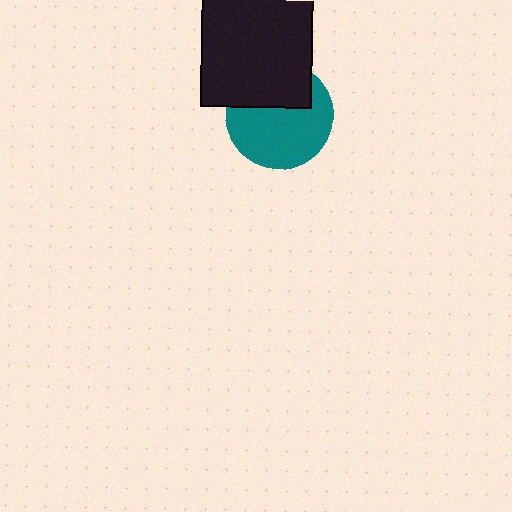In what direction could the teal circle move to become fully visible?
The teal circle could move down. That would shift it out from behind the black square entirely.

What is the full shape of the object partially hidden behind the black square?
The partially hidden object is a teal circle.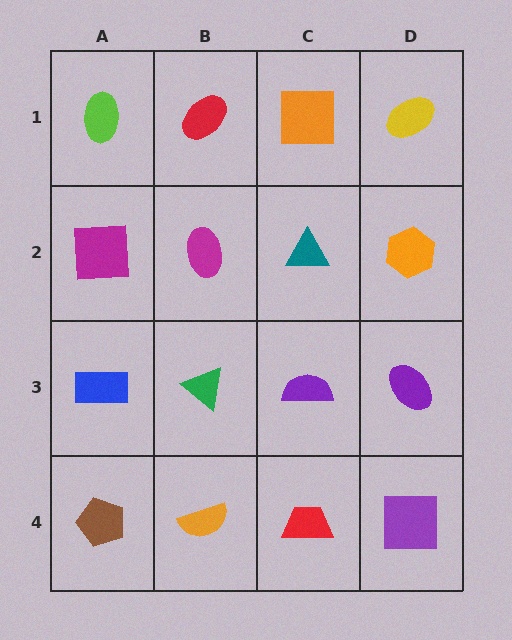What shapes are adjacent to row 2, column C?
An orange square (row 1, column C), a purple semicircle (row 3, column C), a magenta ellipse (row 2, column B), an orange hexagon (row 2, column D).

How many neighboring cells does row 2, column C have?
4.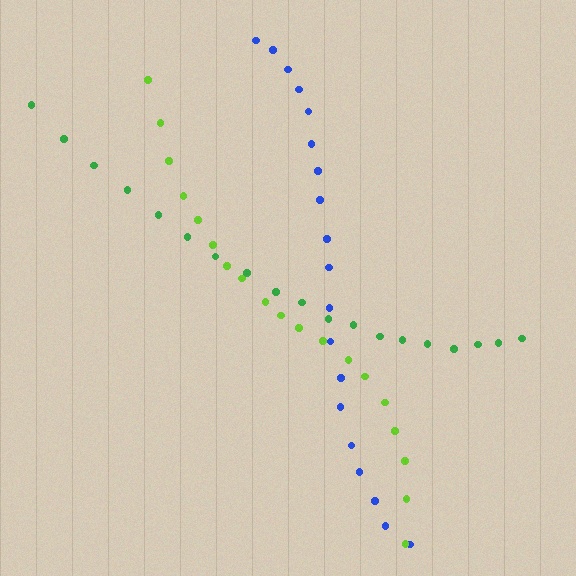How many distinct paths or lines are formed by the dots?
There are 3 distinct paths.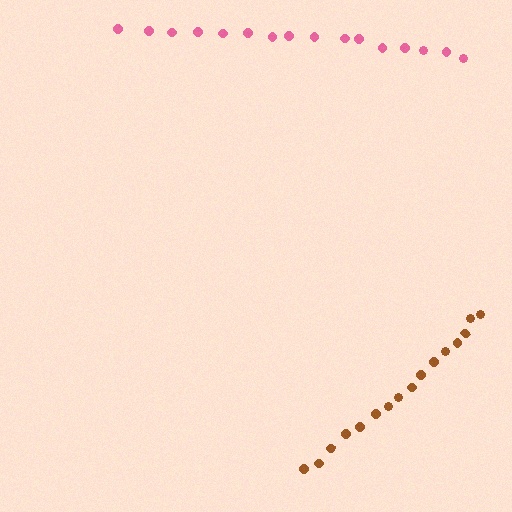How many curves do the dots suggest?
There are 2 distinct paths.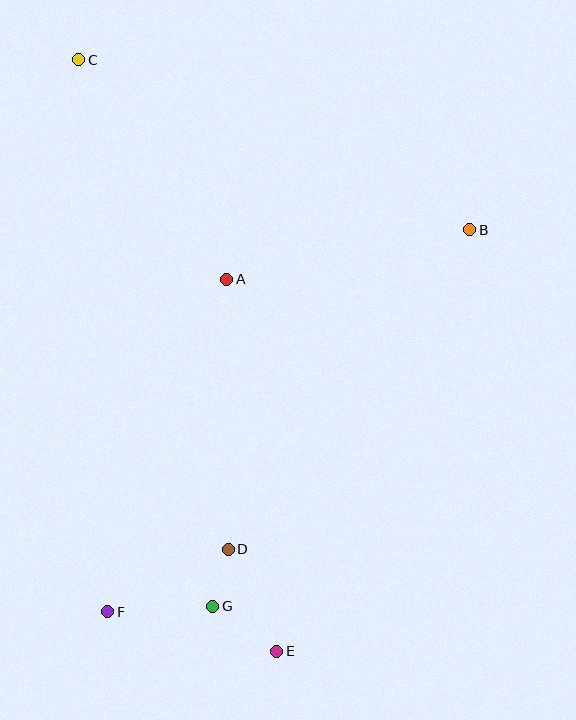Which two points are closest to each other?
Points D and G are closest to each other.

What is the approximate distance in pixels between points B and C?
The distance between B and C is approximately 427 pixels.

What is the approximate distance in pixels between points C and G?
The distance between C and G is approximately 563 pixels.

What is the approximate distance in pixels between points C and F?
The distance between C and F is approximately 553 pixels.